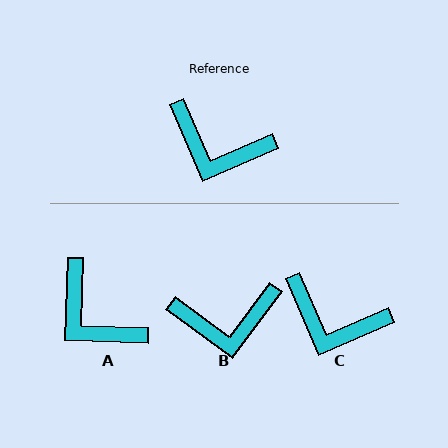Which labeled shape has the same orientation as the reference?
C.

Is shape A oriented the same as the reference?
No, it is off by about 25 degrees.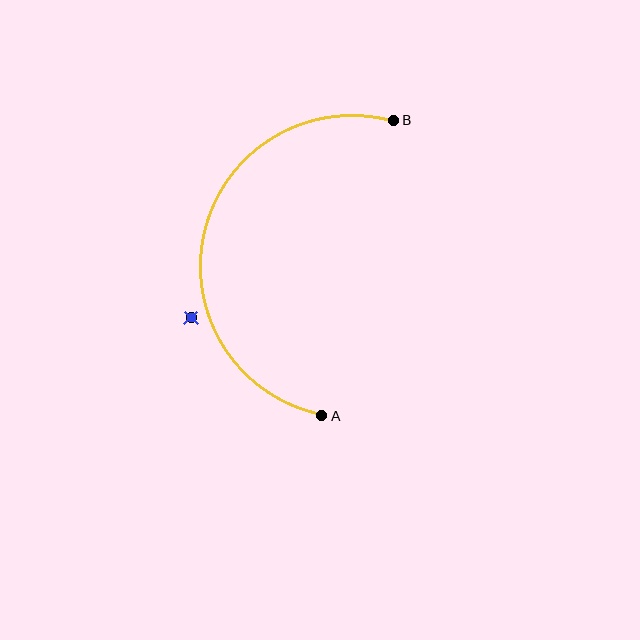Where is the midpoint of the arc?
The arc midpoint is the point on the curve farthest from the straight line joining A and B. It sits to the left of that line.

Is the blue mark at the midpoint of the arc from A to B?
No — the blue mark does not lie on the arc at all. It sits slightly outside the curve.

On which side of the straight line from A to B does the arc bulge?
The arc bulges to the left of the straight line connecting A and B.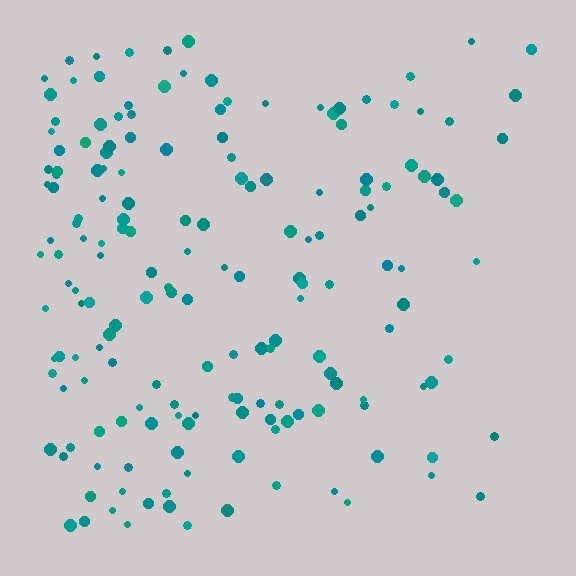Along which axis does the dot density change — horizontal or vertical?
Horizontal.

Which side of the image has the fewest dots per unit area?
The right.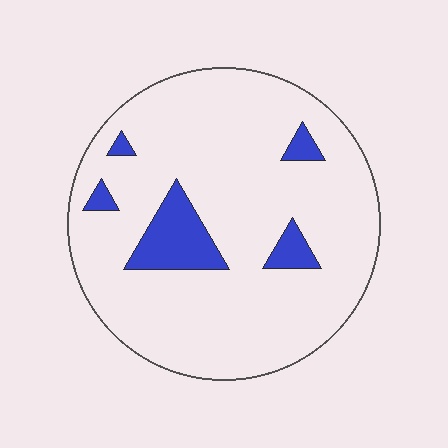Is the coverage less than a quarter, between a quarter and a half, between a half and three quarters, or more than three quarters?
Less than a quarter.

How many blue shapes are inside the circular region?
5.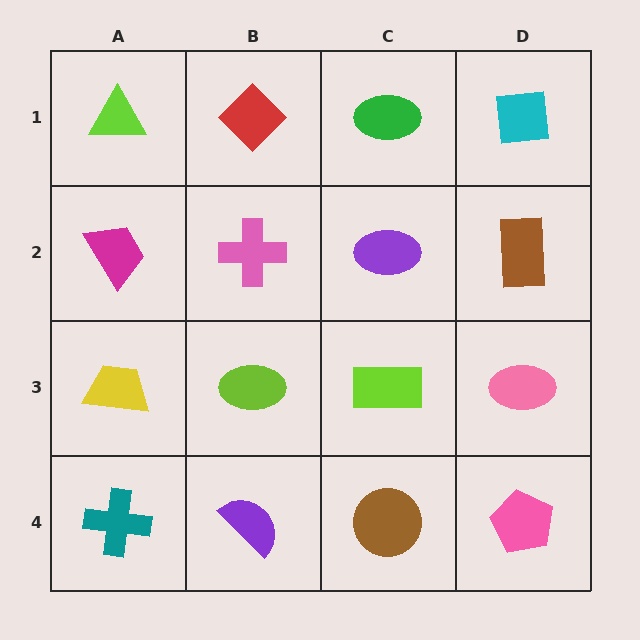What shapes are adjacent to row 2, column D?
A cyan square (row 1, column D), a pink ellipse (row 3, column D), a purple ellipse (row 2, column C).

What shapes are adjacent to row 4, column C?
A lime rectangle (row 3, column C), a purple semicircle (row 4, column B), a pink pentagon (row 4, column D).